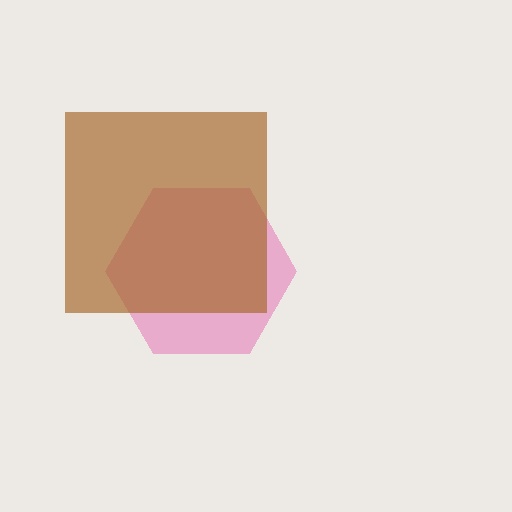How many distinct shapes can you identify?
There are 2 distinct shapes: a pink hexagon, a brown square.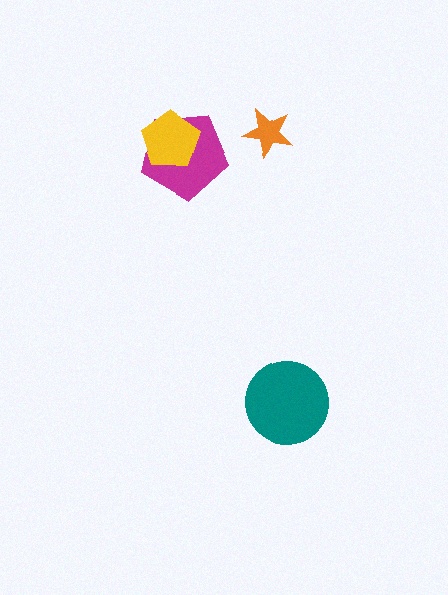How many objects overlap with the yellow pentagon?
1 object overlaps with the yellow pentagon.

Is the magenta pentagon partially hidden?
Yes, it is partially covered by another shape.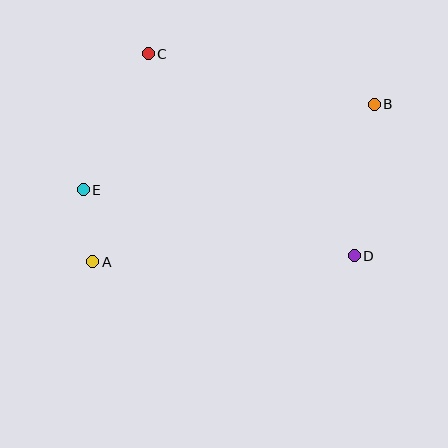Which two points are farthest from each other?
Points A and B are farthest from each other.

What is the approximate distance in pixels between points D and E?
The distance between D and E is approximately 279 pixels.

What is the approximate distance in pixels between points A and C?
The distance between A and C is approximately 216 pixels.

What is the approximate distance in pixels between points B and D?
The distance between B and D is approximately 153 pixels.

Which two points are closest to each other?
Points A and E are closest to each other.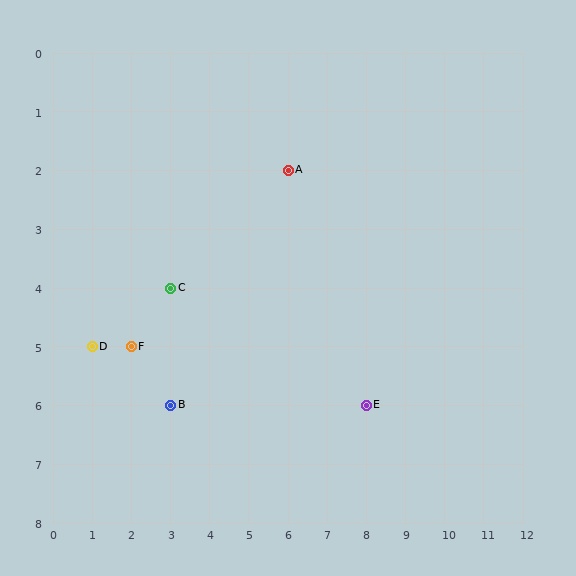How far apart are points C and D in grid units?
Points C and D are 2 columns and 1 row apart (about 2.2 grid units diagonally).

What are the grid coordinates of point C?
Point C is at grid coordinates (3, 4).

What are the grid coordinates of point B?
Point B is at grid coordinates (3, 6).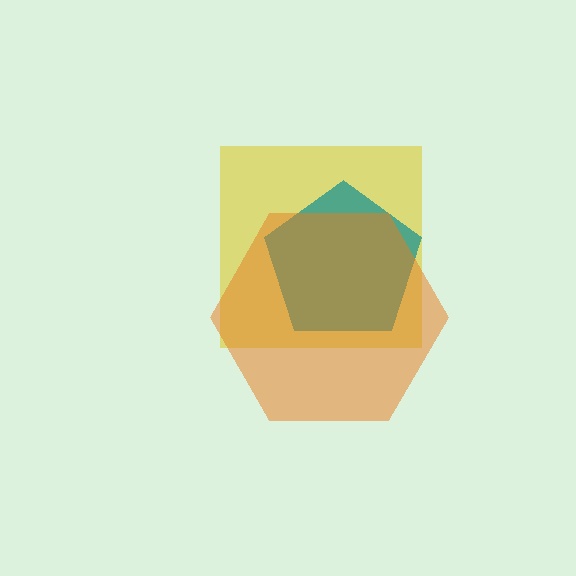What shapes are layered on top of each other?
The layered shapes are: a yellow square, a teal pentagon, an orange hexagon.